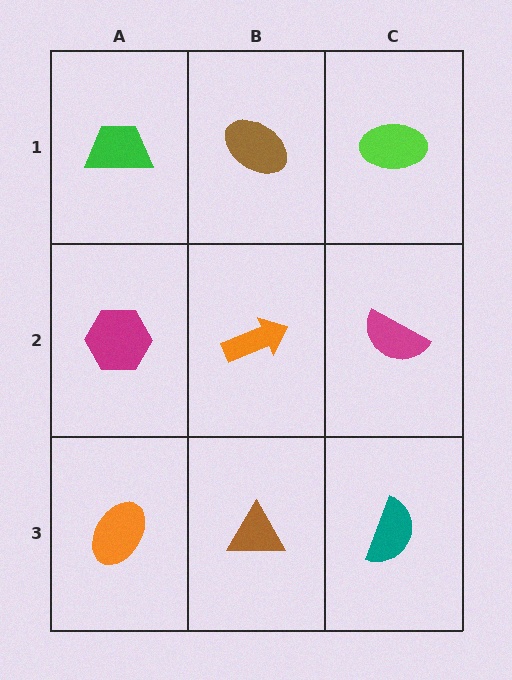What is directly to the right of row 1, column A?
A brown ellipse.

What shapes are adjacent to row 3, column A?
A magenta hexagon (row 2, column A), a brown triangle (row 3, column B).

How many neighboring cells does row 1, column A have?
2.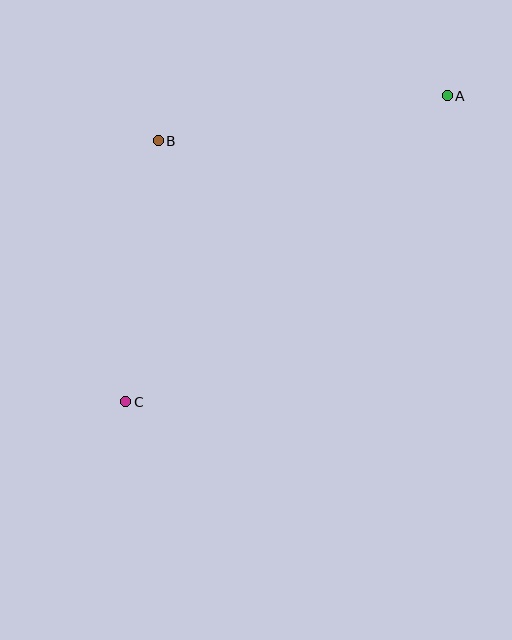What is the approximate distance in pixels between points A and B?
The distance between A and B is approximately 292 pixels.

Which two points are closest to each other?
Points B and C are closest to each other.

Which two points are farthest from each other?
Points A and C are farthest from each other.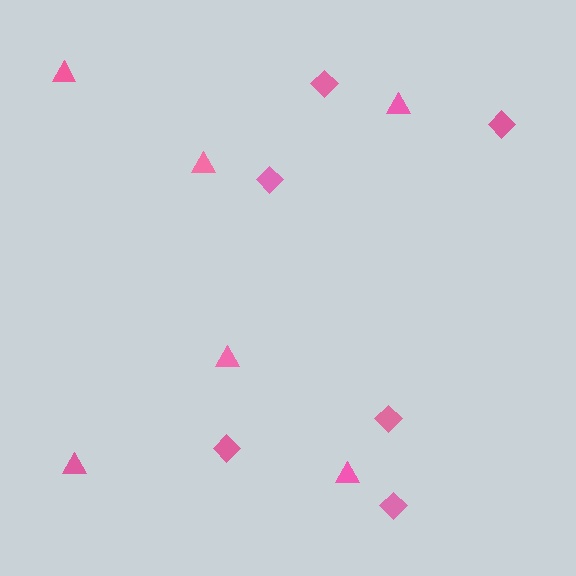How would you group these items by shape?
There are 2 groups: one group of triangles (6) and one group of diamonds (6).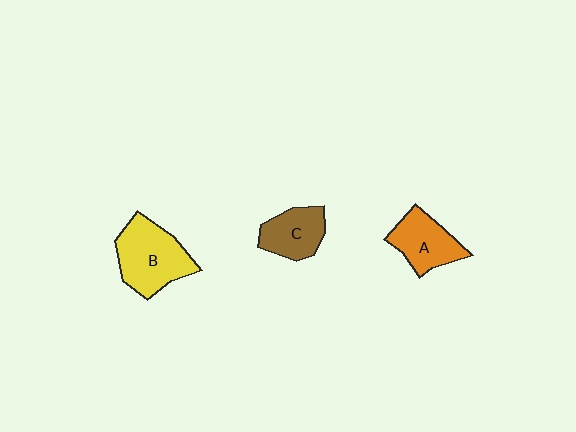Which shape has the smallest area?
Shape C (brown).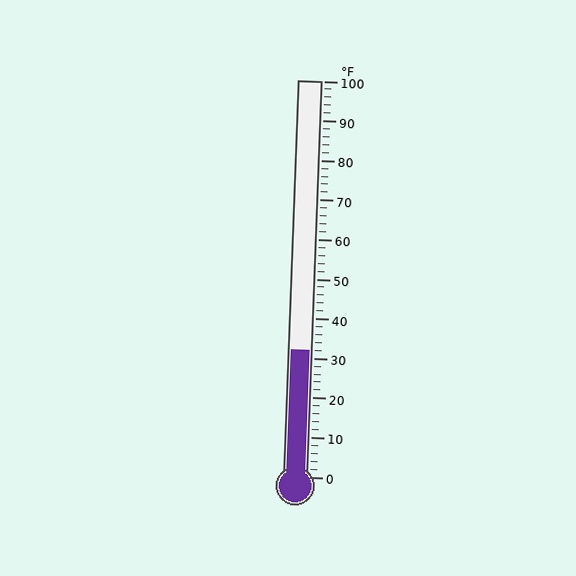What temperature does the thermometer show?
The thermometer shows approximately 32°F.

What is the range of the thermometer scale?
The thermometer scale ranges from 0°F to 100°F.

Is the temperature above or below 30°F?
The temperature is above 30°F.